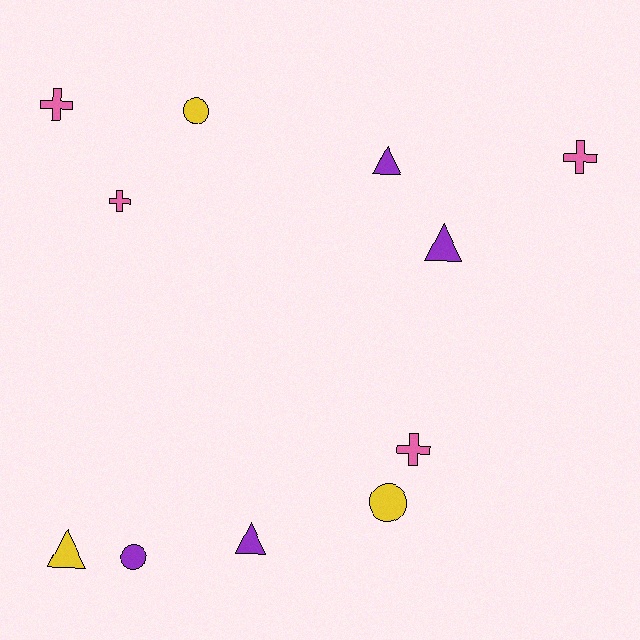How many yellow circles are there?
There are 2 yellow circles.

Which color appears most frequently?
Purple, with 4 objects.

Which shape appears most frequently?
Triangle, with 4 objects.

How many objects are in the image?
There are 11 objects.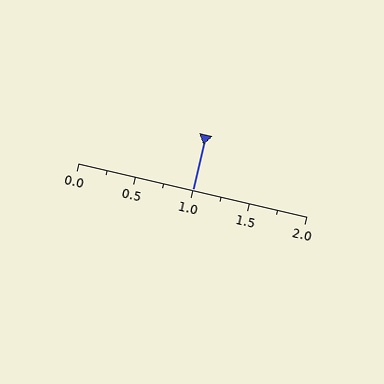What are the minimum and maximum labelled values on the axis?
The axis runs from 0.0 to 2.0.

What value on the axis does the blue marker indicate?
The marker indicates approximately 1.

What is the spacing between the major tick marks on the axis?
The major ticks are spaced 0.5 apart.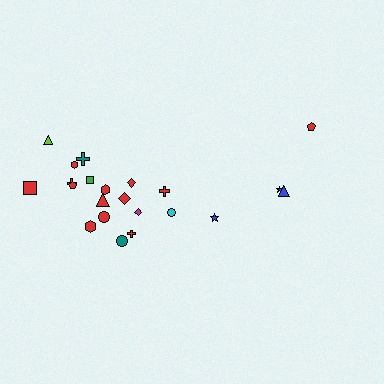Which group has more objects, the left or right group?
The left group.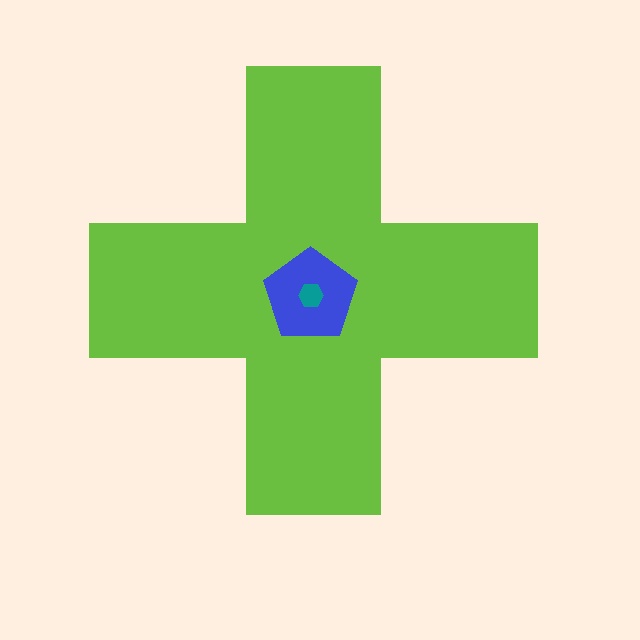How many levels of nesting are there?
3.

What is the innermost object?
The teal hexagon.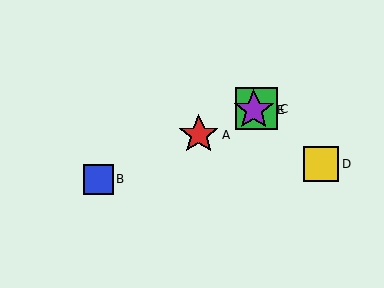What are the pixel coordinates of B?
Object B is at (98, 179).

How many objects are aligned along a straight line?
4 objects (A, B, C, E) are aligned along a straight line.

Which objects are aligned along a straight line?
Objects A, B, C, E are aligned along a straight line.